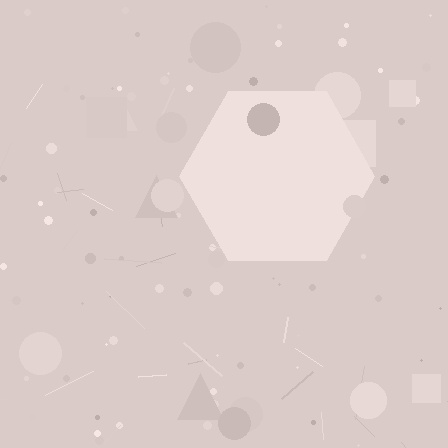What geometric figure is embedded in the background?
A hexagon is embedded in the background.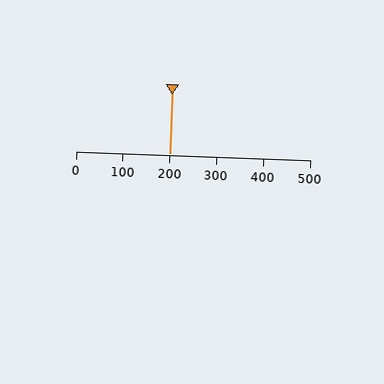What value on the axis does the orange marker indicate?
The marker indicates approximately 200.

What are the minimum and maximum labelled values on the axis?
The axis runs from 0 to 500.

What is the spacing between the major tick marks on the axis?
The major ticks are spaced 100 apart.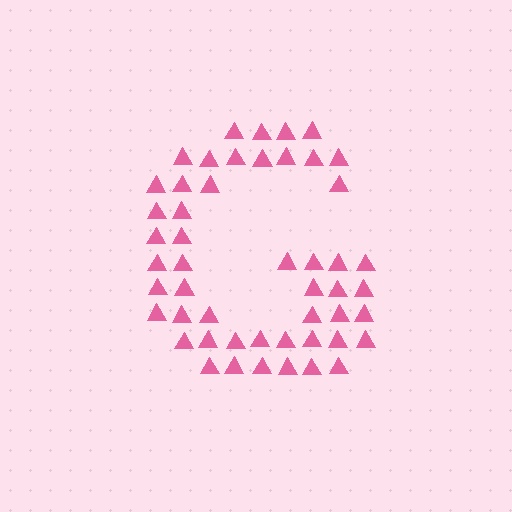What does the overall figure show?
The overall figure shows the letter G.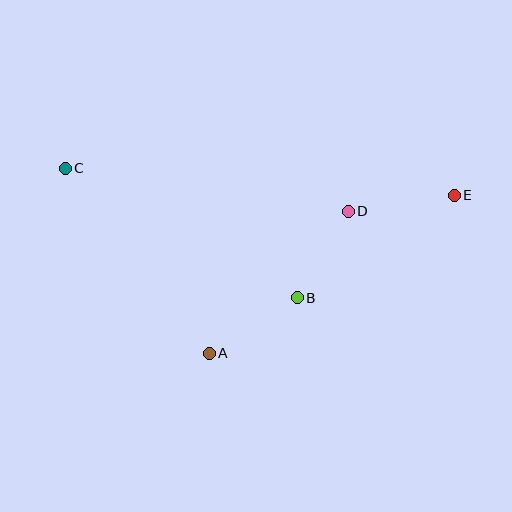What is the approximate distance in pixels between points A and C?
The distance between A and C is approximately 234 pixels.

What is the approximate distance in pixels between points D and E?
The distance between D and E is approximately 108 pixels.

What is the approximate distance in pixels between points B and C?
The distance between B and C is approximately 266 pixels.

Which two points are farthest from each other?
Points C and E are farthest from each other.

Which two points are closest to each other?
Points B and D are closest to each other.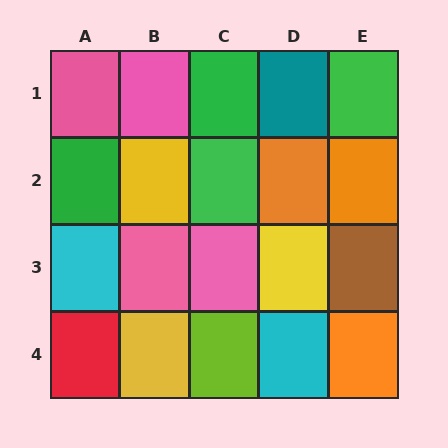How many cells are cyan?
2 cells are cyan.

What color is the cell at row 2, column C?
Green.